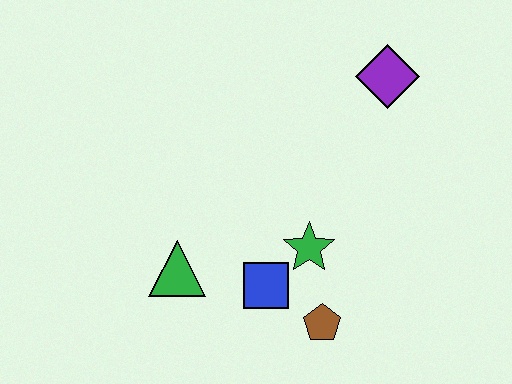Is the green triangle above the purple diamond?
No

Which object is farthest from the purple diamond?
The green triangle is farthest from the purple diamond.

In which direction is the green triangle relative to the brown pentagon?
The green triangle is to the left of the brown pentagon.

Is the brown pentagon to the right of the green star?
Yes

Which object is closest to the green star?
The blue square is closest to the green star.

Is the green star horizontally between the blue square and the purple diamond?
Yes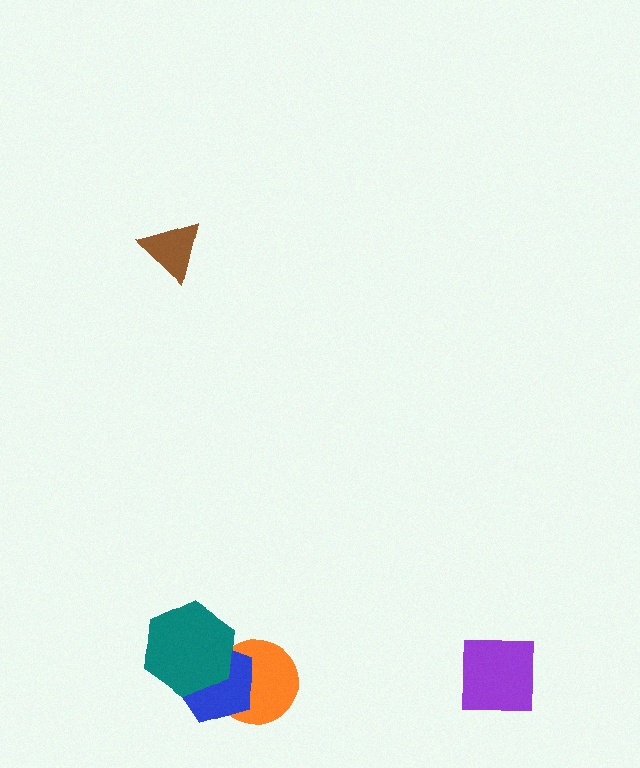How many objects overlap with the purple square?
0 objects overlap with the purple square.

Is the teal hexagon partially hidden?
No, no other shape covers it.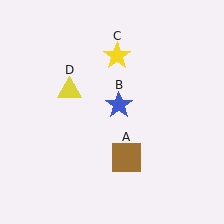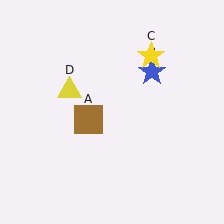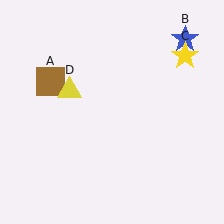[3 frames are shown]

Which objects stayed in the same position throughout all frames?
Yellow triangle (object D) remained stationary.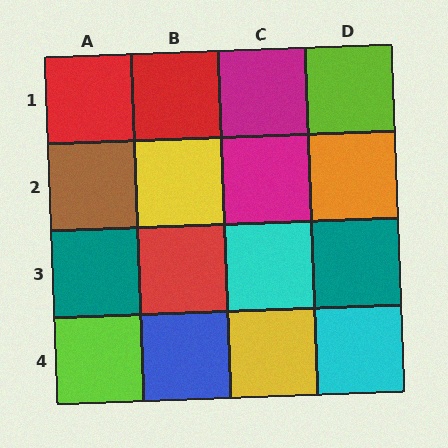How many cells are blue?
1 cell is blue.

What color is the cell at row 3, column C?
Cyan.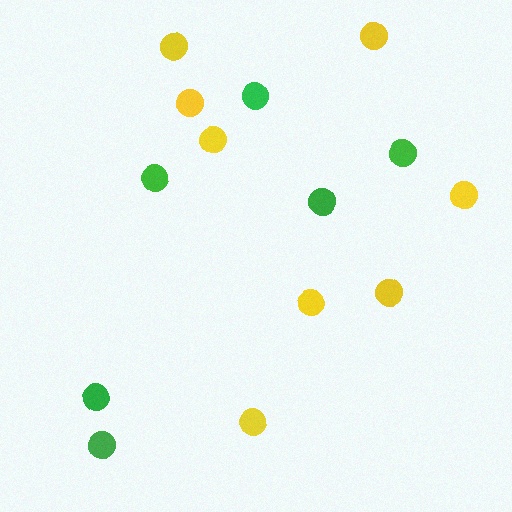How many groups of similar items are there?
There are 2 groups: one group of green circles (6) and one group of yellow circles (8).